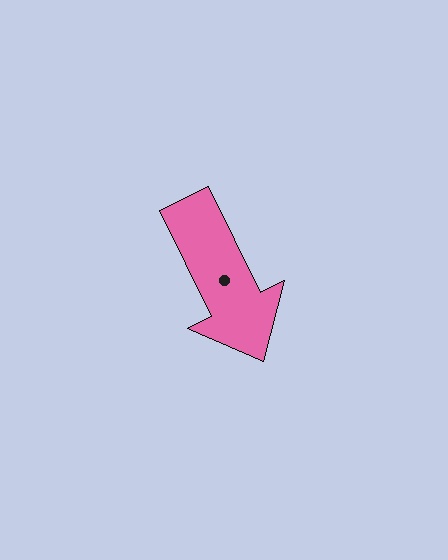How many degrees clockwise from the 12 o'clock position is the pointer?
Approximately 154 degrees.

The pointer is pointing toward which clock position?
Roughly 5 o'clock.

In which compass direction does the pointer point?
Southeast.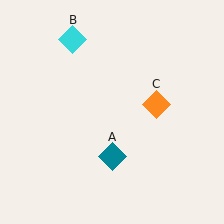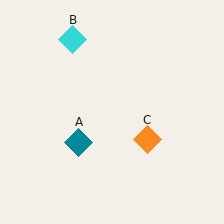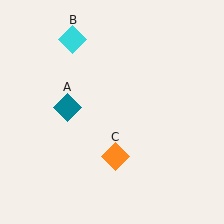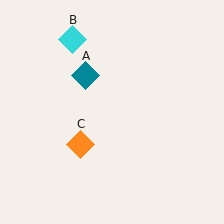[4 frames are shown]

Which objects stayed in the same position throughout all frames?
Cyan diamond (object B) remained stationary.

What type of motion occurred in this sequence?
The teal diamond (object A), orange diamond (object C) rotated clockwise around the center of the scene.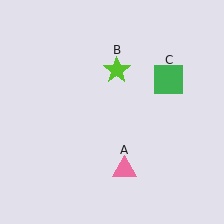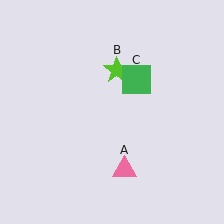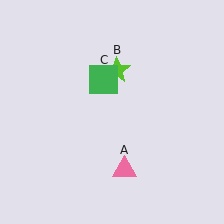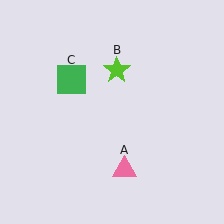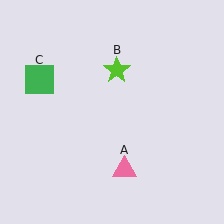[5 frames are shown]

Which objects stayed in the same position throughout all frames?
Pink triangle (object A) and lime star (object B) remained stationary.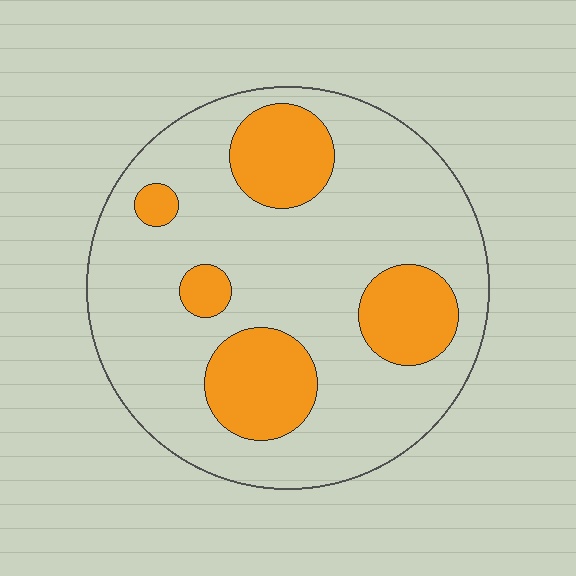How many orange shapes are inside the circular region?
5.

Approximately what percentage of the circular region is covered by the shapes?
Approximately 25%.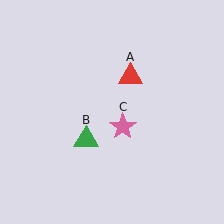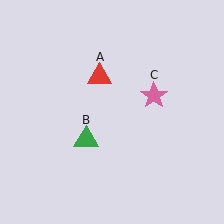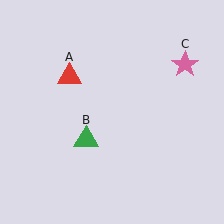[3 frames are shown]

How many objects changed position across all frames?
2 objects changed position: red triangle (object A), pink star (object C).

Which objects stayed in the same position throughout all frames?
Green triangle (object B) remained stationary.